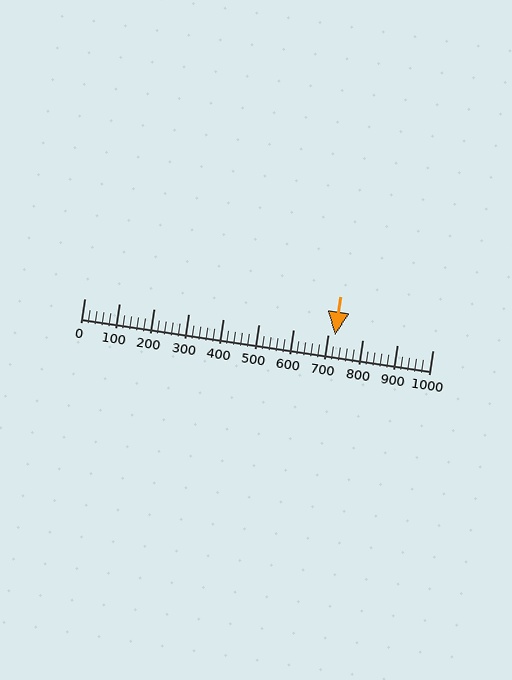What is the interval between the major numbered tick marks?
The major tick marks are spaced 100 units apart.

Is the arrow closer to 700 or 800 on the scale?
The arrow is closer to 700.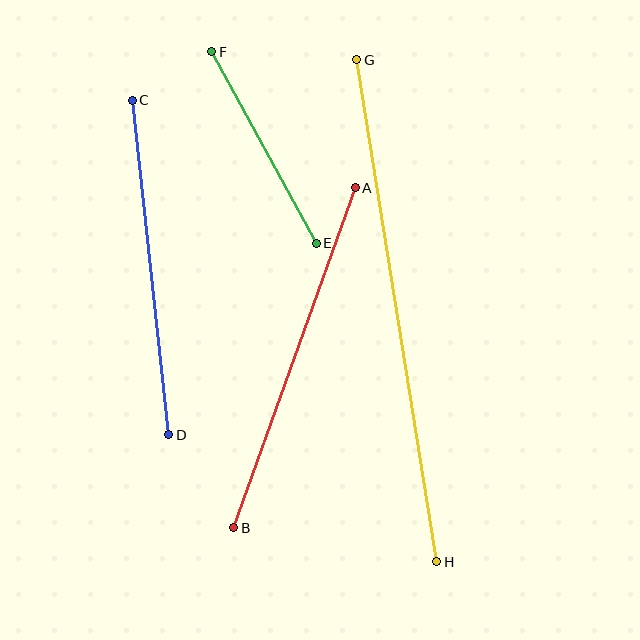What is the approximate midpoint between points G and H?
The midpoint is at approximately (397, 311) pixels.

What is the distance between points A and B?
The distance is approximately 361 pixels.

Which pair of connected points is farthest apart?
Points G and H are farthest apart.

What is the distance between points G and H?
The distance is approximately 508 pixels.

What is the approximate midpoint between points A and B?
The midpoint is at approximately (295, 358) pixels.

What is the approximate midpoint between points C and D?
The midpoint is at approximately (151, 268) pixels.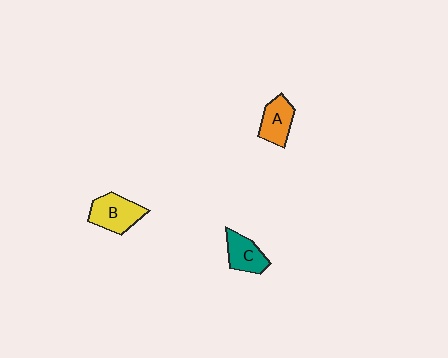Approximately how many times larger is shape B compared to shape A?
Approximately 1.2 times.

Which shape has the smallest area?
Shape C (teal).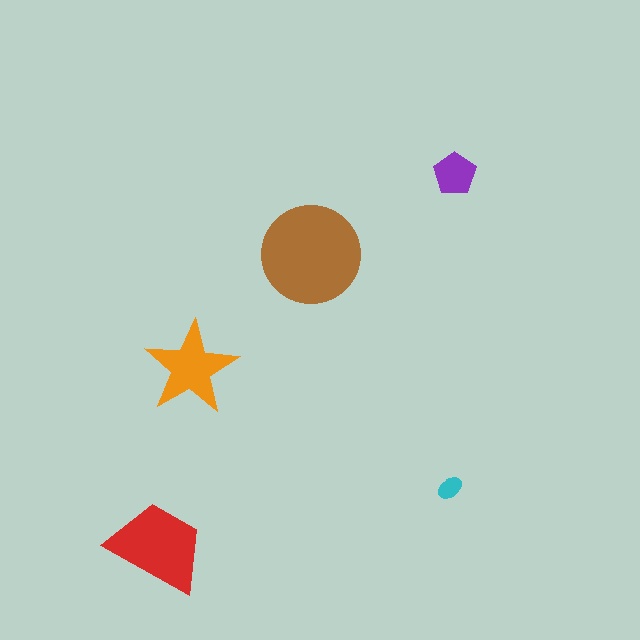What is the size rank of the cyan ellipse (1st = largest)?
5th.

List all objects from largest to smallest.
The brown circle, the red trapezoid, the orange star, the purple pentagon, the cyan ellipse.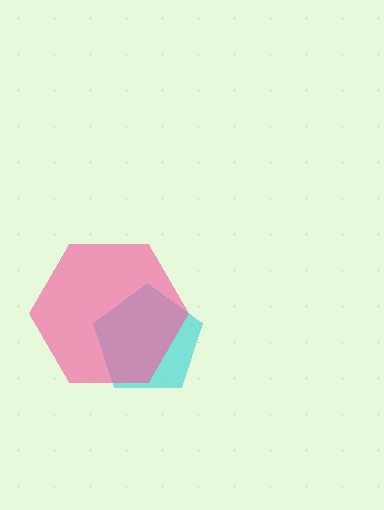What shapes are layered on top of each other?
The layered shapes are: a cyan pentagon, a pink hexagon.